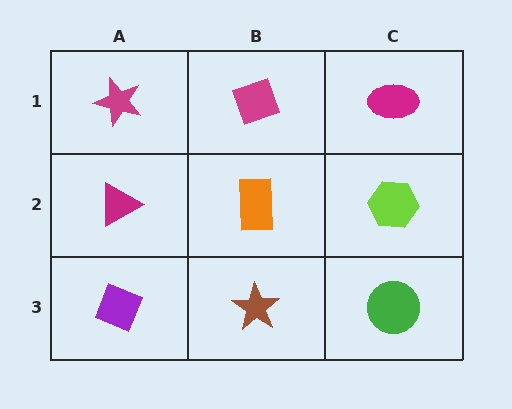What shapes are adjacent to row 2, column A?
A magenta star (row 1, column A), a purple diamond (row 3, column A), an orange rectangle (row 2, column B).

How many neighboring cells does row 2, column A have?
3.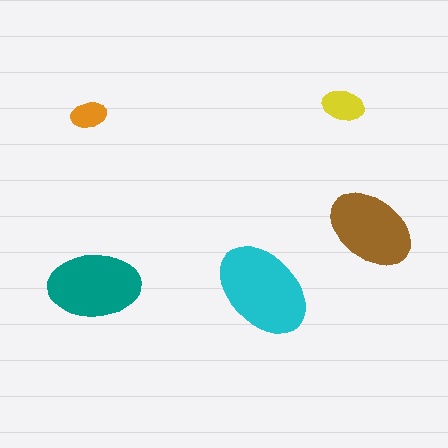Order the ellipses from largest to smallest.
the cyan one, the teal one, the brown one, the yellow one, the orange one.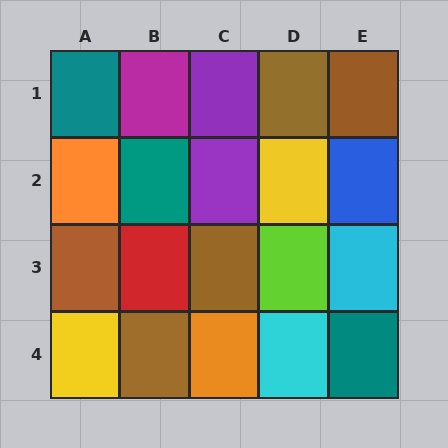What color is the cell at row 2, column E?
Blue.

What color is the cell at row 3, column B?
Red.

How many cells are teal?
3 cells are teal.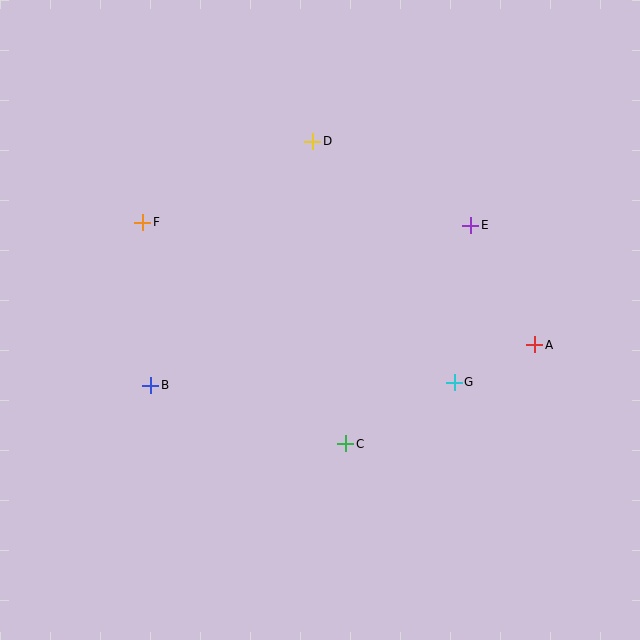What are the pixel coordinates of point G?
Point G is at (454, 382).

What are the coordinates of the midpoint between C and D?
The midpoint between C and D is at (329, 293).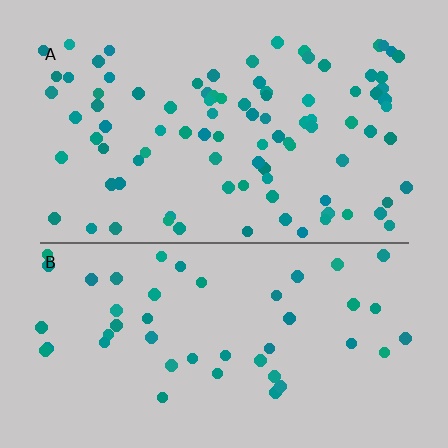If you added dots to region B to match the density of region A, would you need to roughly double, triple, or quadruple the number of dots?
Approximately double.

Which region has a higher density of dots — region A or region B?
A (the top).